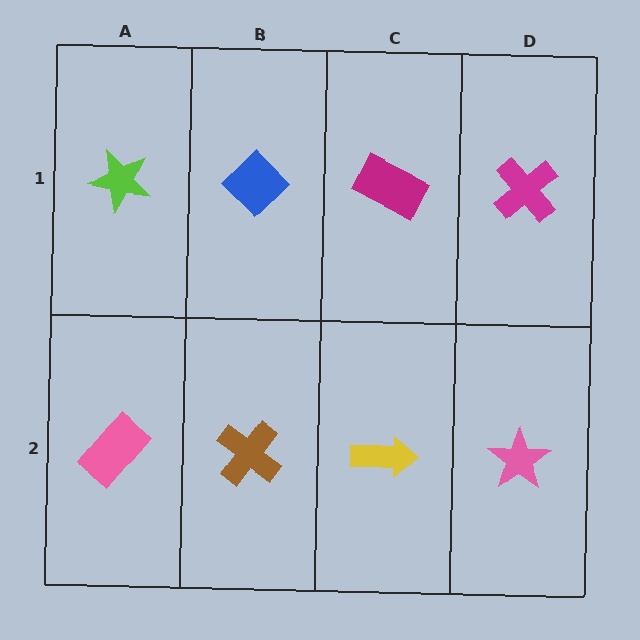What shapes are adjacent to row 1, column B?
A brown cross (row 2, column B), a lime star (row 1, column A), a magenta rectangle (row 1, column C).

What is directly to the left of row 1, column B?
A lime star.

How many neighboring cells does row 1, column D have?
2.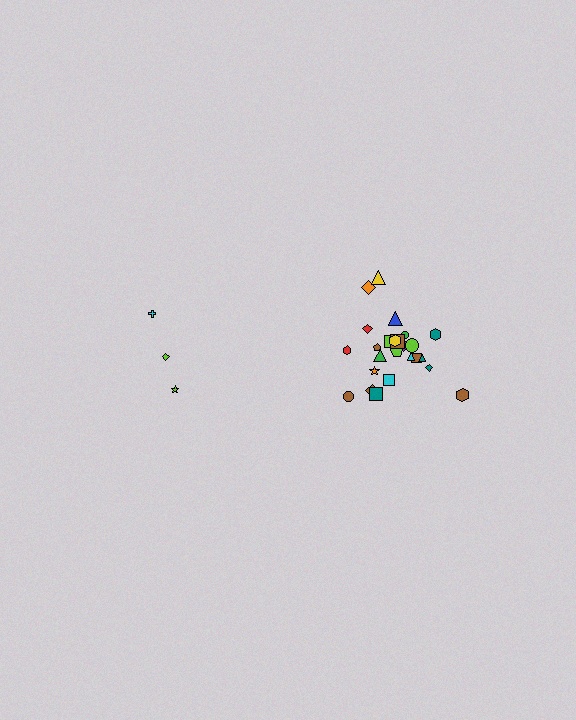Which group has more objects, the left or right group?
The right group.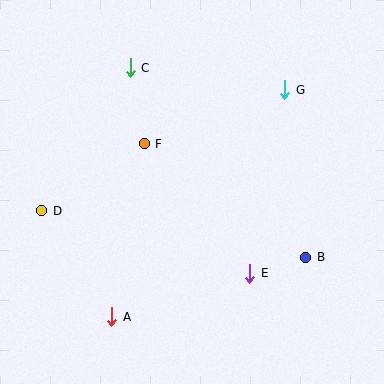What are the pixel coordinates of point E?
Point E is at (250, 273).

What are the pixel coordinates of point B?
Point B is at (306, 257).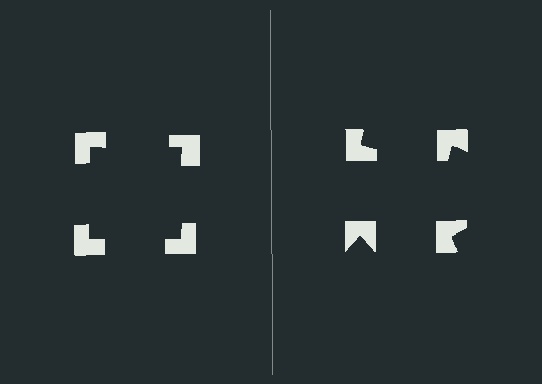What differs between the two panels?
The notched squares are positioned identically on both sides; only the wedge orientations differ. On the left they align to a square; on the right they are misaligned.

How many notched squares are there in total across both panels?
8 — 4 on each side.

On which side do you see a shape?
An illusory square appears on the left side. On the right side the wedge cuts are rotated, so no coherent shape forms.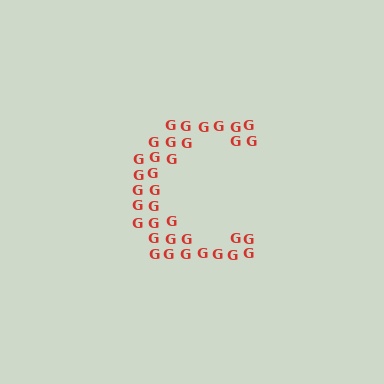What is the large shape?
The large shape is the letter C.